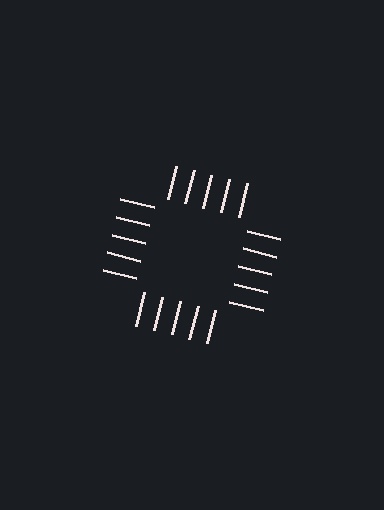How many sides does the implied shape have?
4 sides — the line-ends trace a square.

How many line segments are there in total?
20 — 5 along each of the 4 edges.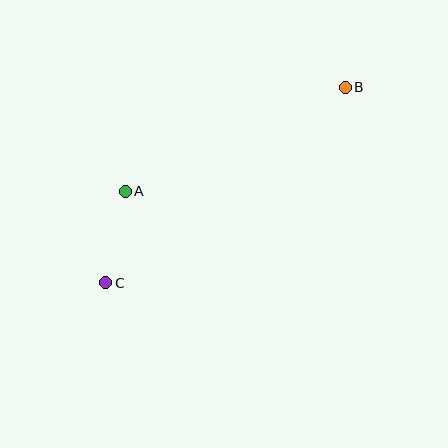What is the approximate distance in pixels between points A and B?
The distance between A and B is approximately 243 pixels.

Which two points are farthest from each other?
Points B and C are farthest from each other.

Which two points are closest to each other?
Points A and C are closest to each other.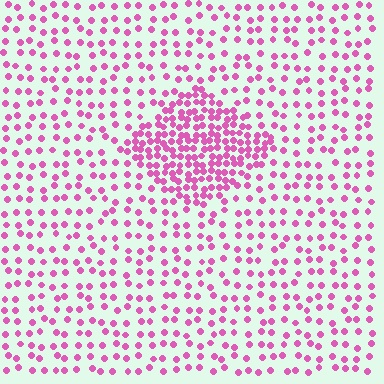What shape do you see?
I see a diamond.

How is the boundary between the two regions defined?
The boundary is defined by a change in element density (approximately 2.5x ratio). All elements are the same color, size, and shape.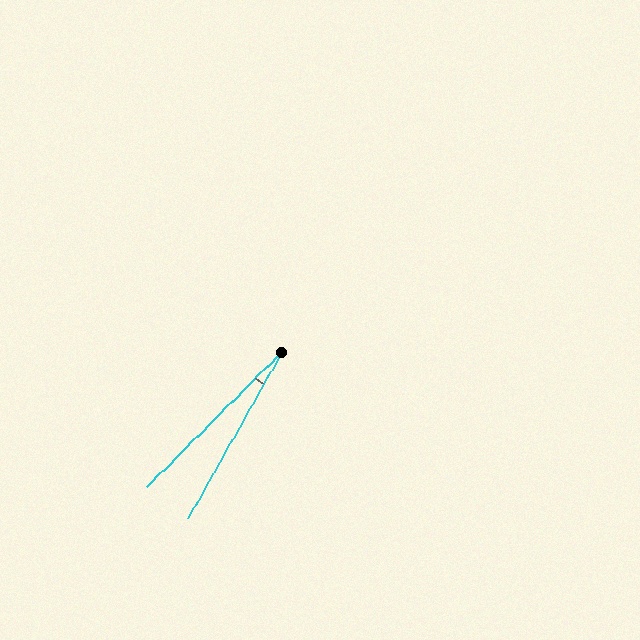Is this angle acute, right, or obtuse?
It is acute.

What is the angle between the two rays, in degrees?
Approximately 16 degrees.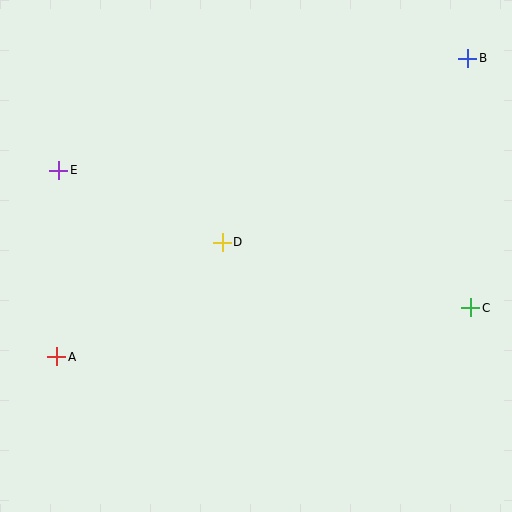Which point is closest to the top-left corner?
Point E is closest to the top-left corner.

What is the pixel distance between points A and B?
The distance between A and B is 508 pixels.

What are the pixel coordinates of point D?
Point D is at (222, 242).